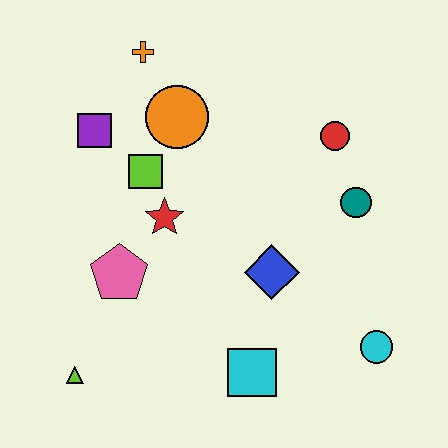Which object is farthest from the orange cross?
The cyan circle is farthest from the orange cross.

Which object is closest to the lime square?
The red star is closest to the lime square.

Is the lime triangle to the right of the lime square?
No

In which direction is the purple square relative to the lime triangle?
The purple square is above the lime triangle.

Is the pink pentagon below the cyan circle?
No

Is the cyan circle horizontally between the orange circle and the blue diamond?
No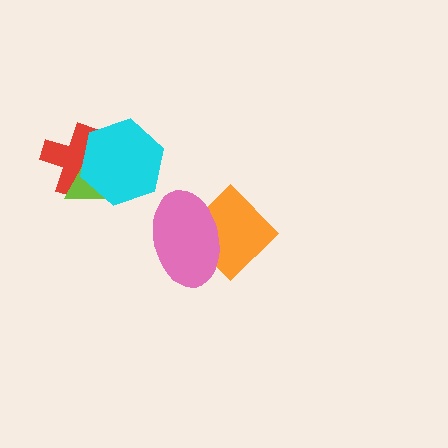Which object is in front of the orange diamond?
The pink ellipse is in front of the orange diamond.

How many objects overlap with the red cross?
2 objects overlap with the red cross.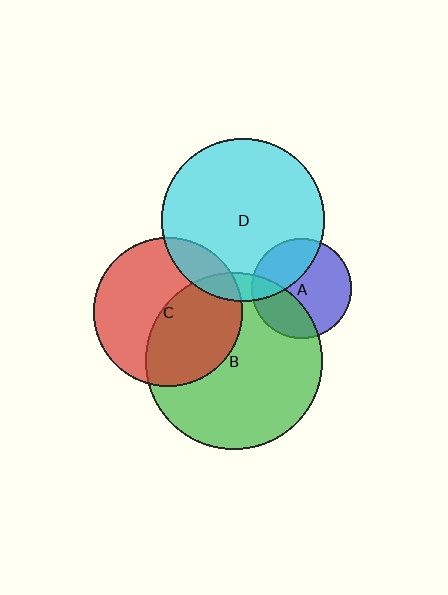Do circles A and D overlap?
Yes.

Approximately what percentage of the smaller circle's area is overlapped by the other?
Approximately 35%.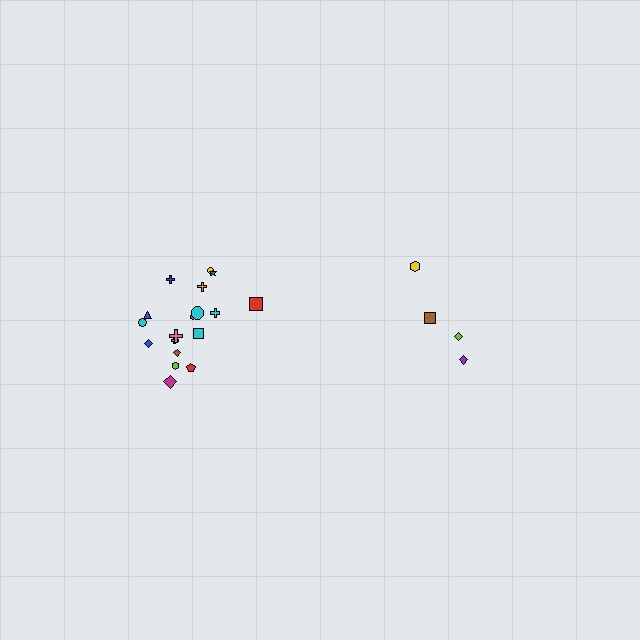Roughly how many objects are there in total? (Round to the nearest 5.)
Roughly 20 objects in total.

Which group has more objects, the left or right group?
The left group.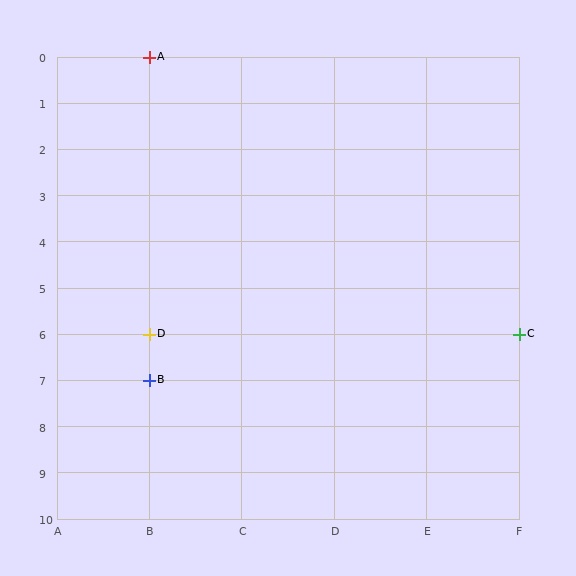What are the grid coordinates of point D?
Point D is at grid coordinates (B, 6).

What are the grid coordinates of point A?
Point A is at grid coordinates (B, 0).